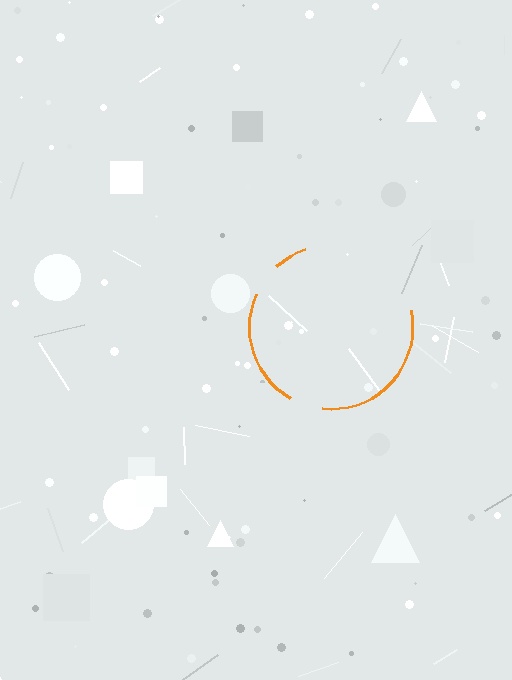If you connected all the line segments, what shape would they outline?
They would outline a circle.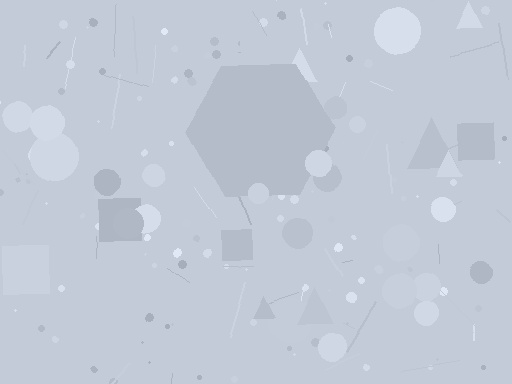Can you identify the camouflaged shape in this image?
The camouflaged shape is a hexagon.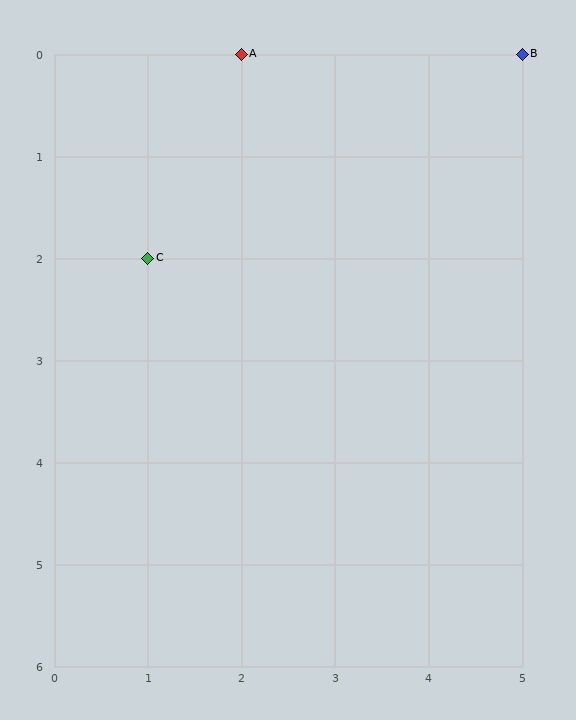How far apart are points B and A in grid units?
Points B and A are 3 columns apart.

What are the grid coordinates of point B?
Point B is at grid coordinates (5, 0).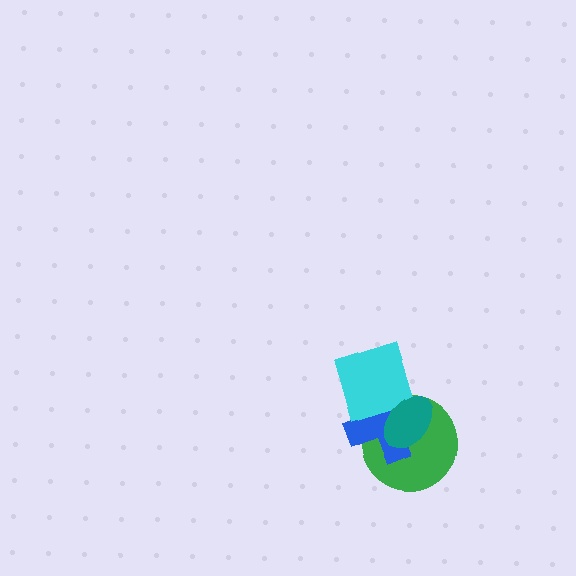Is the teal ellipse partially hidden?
No, no other shape covers it.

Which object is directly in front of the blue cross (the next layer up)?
The cyan diamond is directly in front of the blue cross.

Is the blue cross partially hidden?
Yes, it is partially covered by another shape.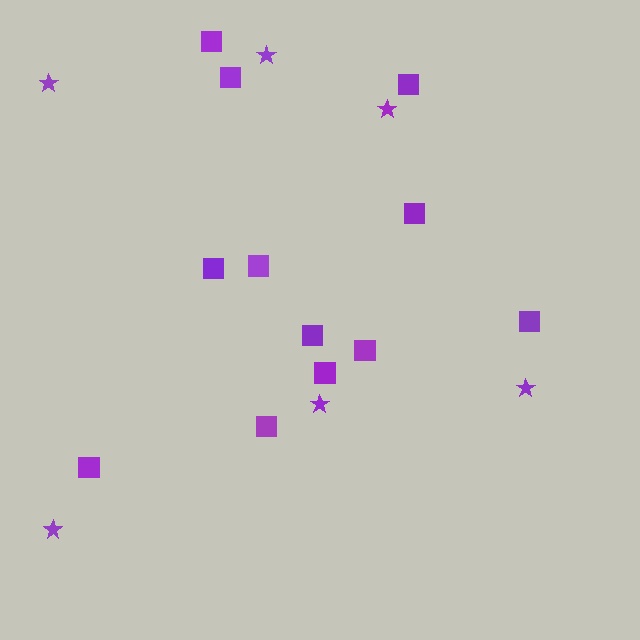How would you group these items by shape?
There are 2 groups: one group of squares (12) and one group of stars (6).